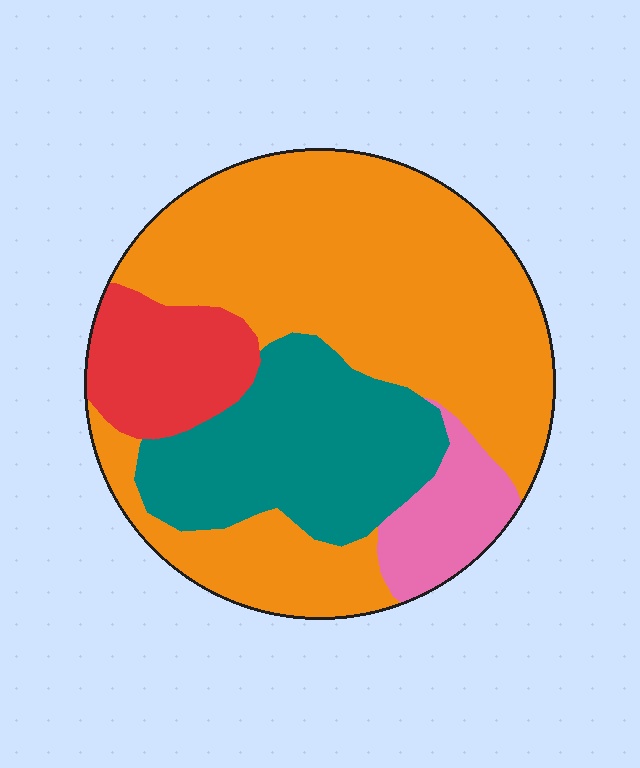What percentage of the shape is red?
Red takes up less than a sixth of the shape.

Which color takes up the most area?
Orange, at roughly 55%.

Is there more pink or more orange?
Orange.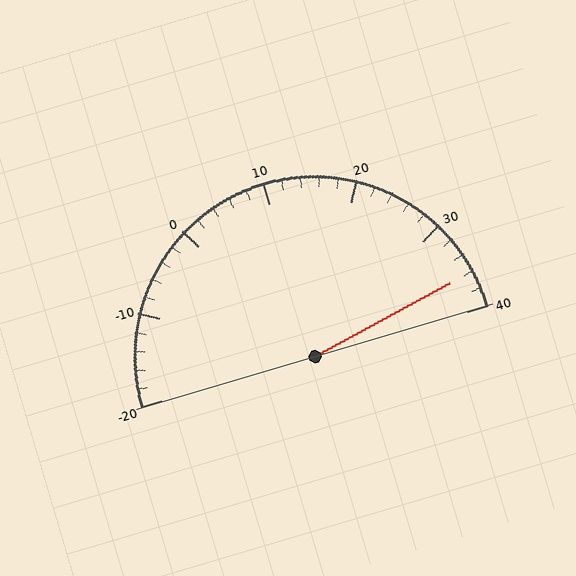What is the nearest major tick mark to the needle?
The nearest major tick mark is 40.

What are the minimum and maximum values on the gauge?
The gauge ranges from -20 to 40.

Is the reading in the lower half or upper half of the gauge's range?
The reading is in the upper half of the range (-20 to 40).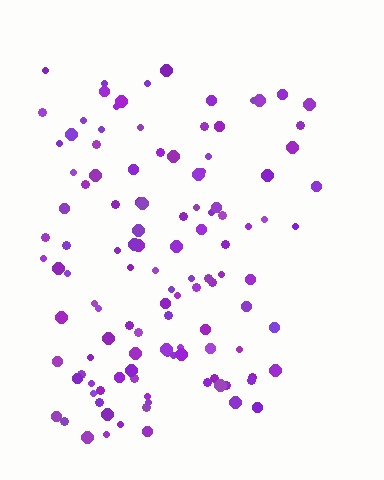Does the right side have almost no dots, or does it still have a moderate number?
Still a moderate number, just noticeably fewer than the left.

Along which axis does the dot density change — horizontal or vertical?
Horizontal.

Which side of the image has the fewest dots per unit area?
The right.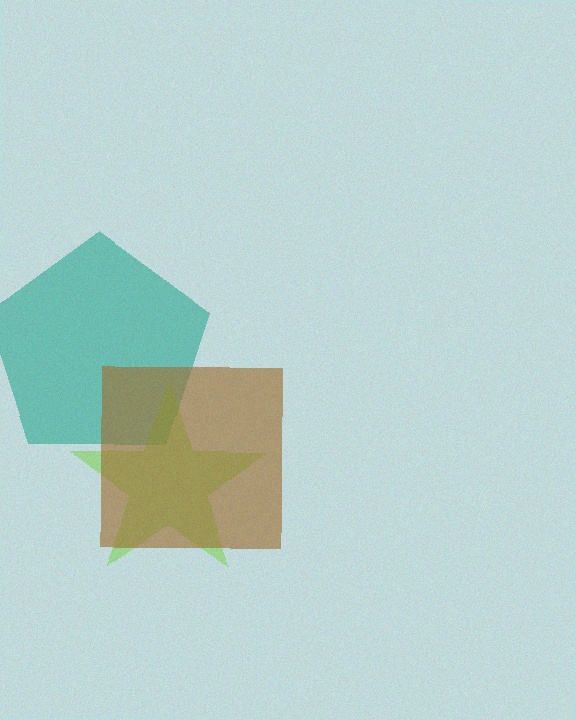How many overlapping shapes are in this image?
There are 3 overlapping shapes in the image.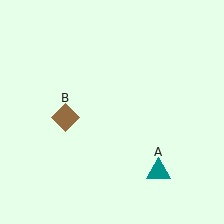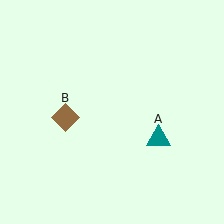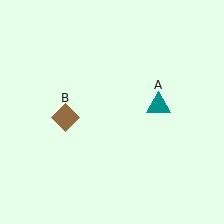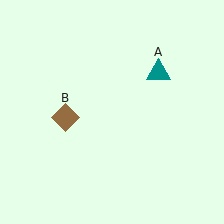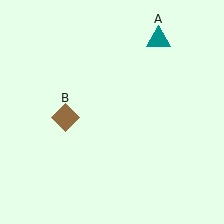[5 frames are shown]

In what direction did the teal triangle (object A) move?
The teal triangle (object A) moved up.